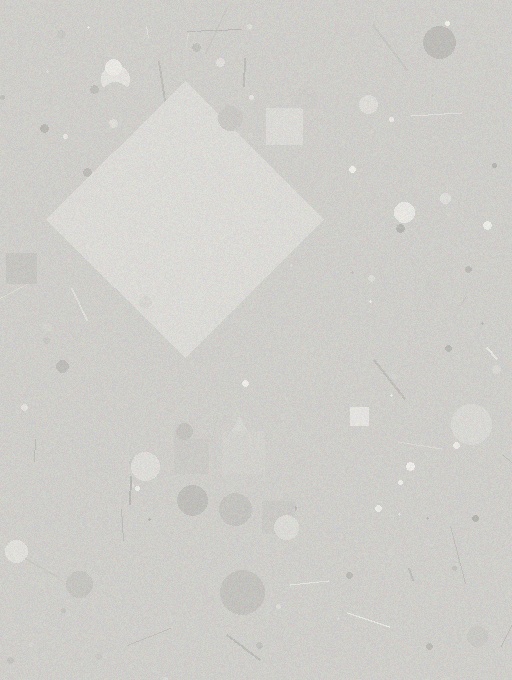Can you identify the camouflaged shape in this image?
The camouflaged shape is a diamond.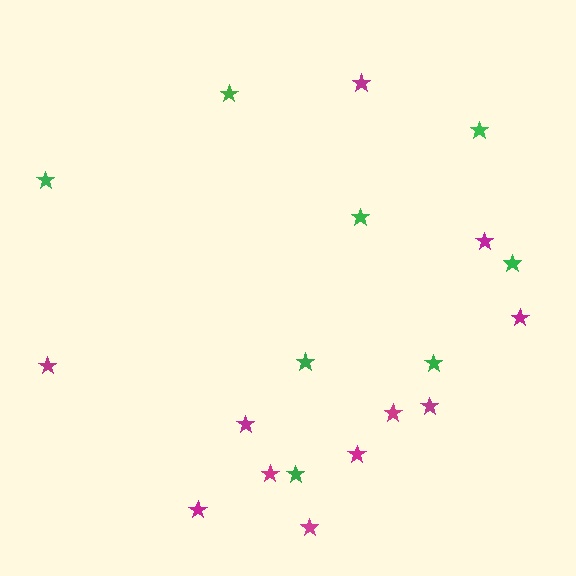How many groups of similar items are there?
There are 2 groups: one group of magenta stars (11) and one group of green stars (8).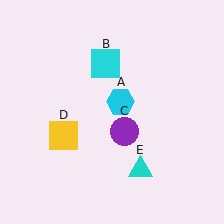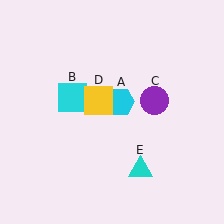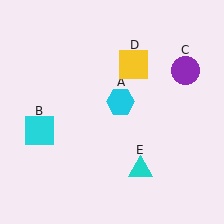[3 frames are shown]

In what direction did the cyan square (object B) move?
The cyan square (object B) moved down and to the left.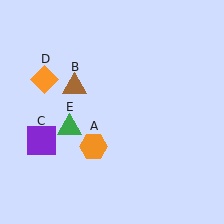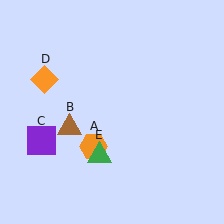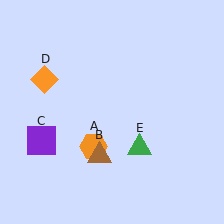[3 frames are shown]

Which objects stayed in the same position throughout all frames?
Orange hexagon (object A) and purple square (object C) and orange diamond (object D) remained stationary.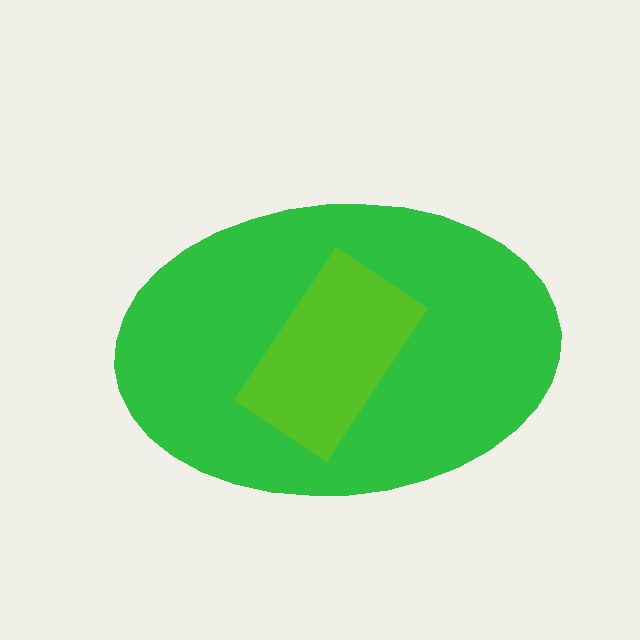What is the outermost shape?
The green ellipse.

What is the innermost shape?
The lime rectangle.